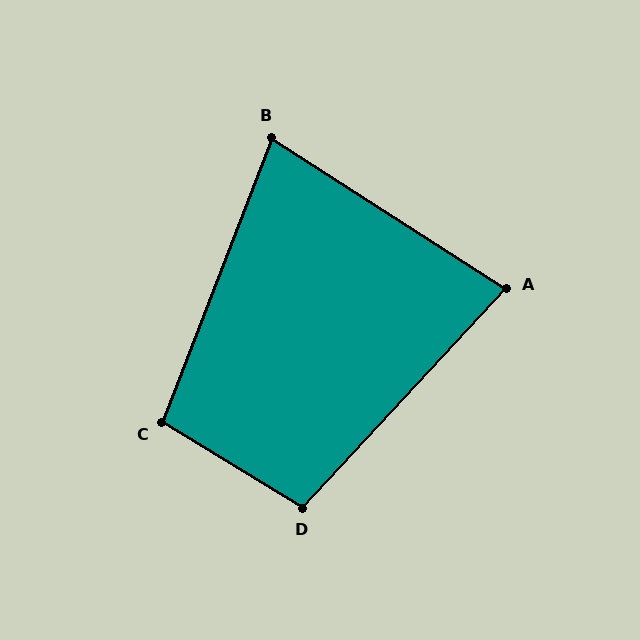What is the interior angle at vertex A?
Approximately 80 degrees (acute).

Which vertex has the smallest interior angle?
B, at approximately 78 degrees.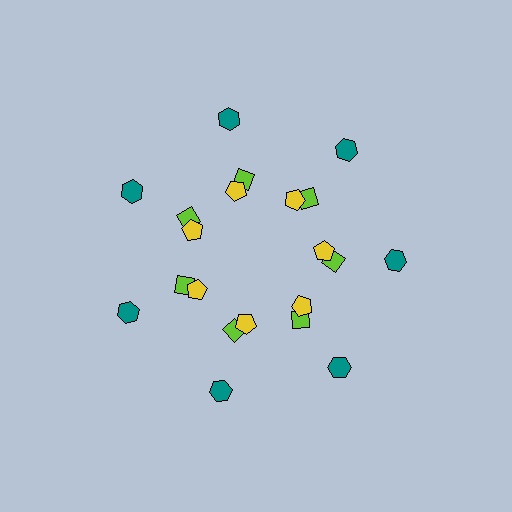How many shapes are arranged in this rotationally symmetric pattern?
There are 21 shapes, arranged in 7 groups of 3.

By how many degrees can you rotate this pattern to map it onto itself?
The pattern maps onto itself every 51 degrees of rotation.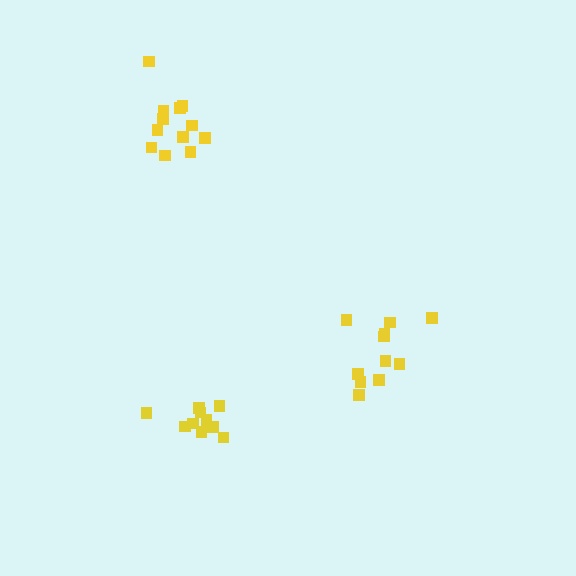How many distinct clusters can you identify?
There are 3 distinct clusters.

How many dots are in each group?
Group 1: 10 dots, Group 2: 12 dots, Group 3: 11 dots (33 total).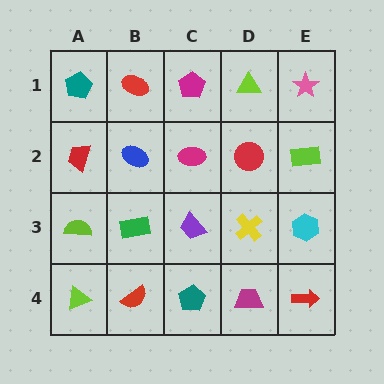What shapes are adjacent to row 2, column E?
A pink star (row 1, column E), a cyan hexagon (row 3, column E), a red circle (row 2, column D).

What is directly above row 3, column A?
A red trapezoid.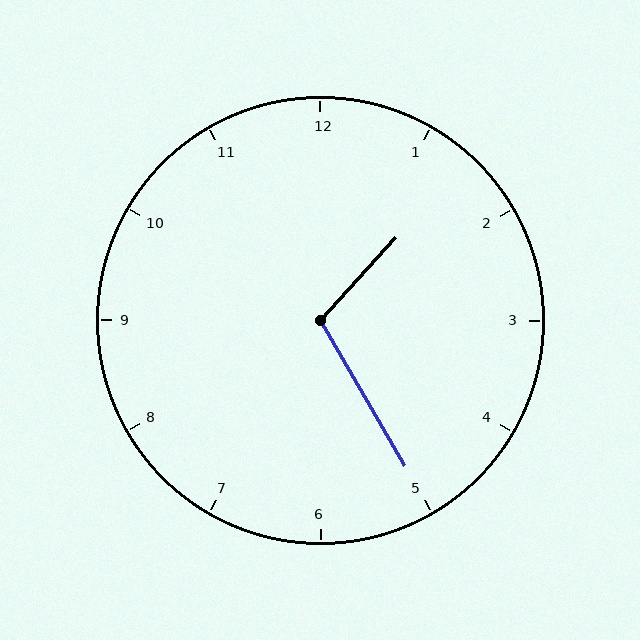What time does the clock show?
1:25.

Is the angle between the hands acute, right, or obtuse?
It is obtuse.